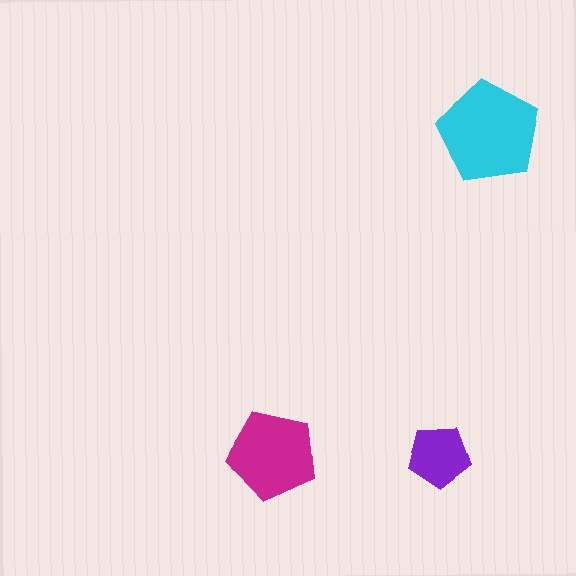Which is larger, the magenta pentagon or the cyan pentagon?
The cyan one.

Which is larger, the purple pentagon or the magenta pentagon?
The magenta one.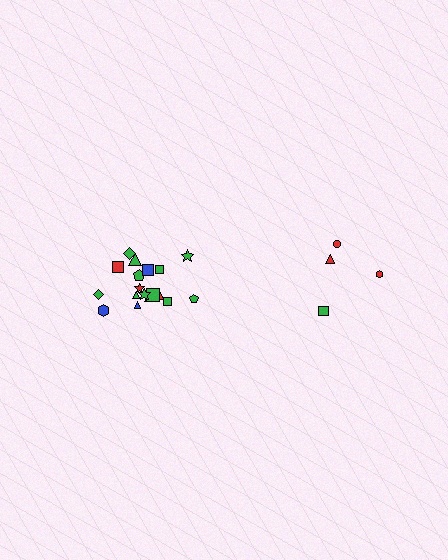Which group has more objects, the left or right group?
The left group.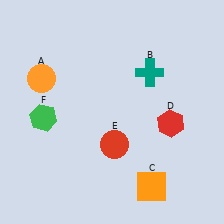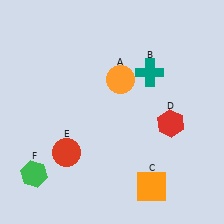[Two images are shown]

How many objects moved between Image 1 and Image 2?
3 objects moved between the two images.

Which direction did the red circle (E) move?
The red circle (E) moved left.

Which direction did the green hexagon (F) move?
The green hexagon (F) moved down.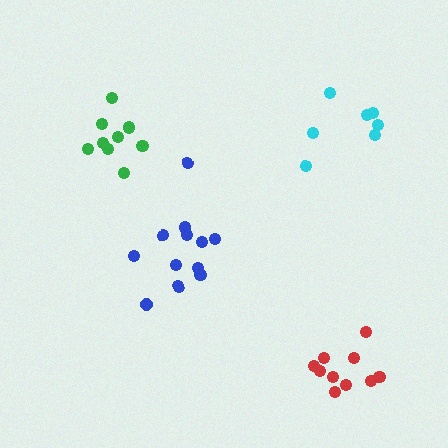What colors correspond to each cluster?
The clusters are colored: red, green, blue, cyan.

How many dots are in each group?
Group 1: 10 dots, Group 2: 9 dots, Group 3: 12 dots, Group 4: 7 dots (38 total).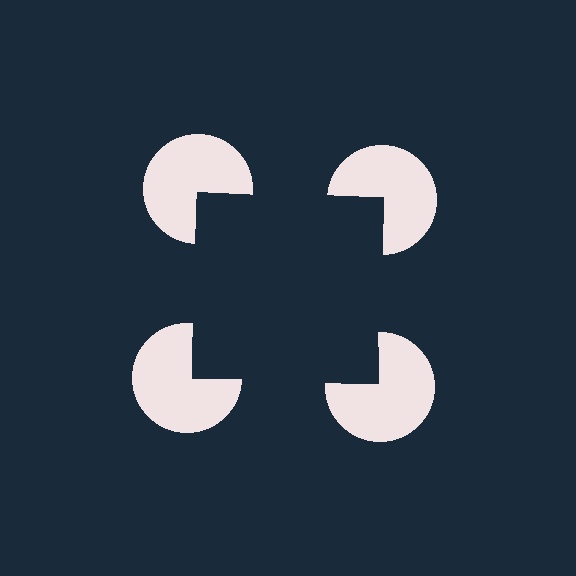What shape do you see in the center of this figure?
An illusory square — its edges are inferred from the aligned wedge cuts in the pac-man discs, not physically drawn.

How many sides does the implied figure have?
4 sides.